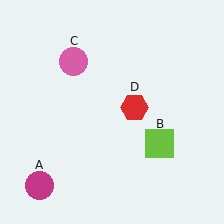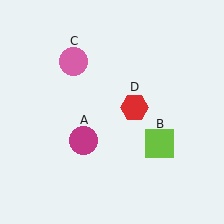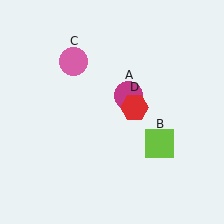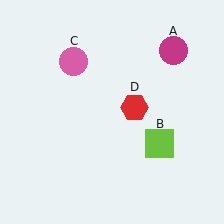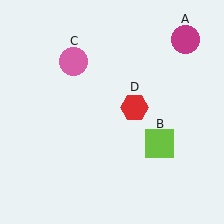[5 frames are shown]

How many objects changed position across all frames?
1 object changed position: magenta circle (object A).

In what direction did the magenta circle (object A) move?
The magenta circle (object A) moved up and to the right.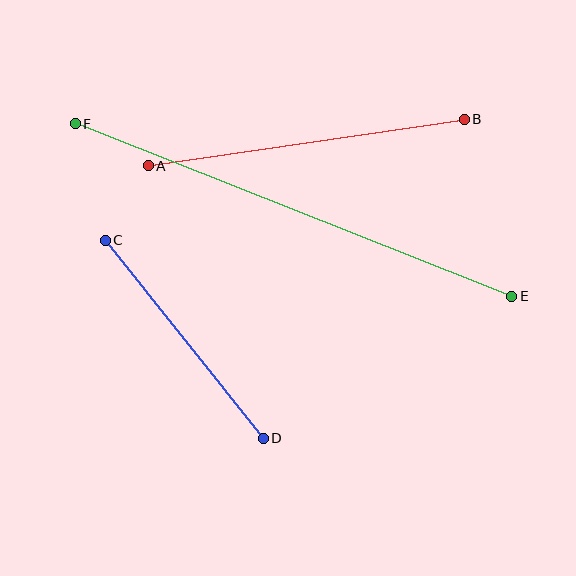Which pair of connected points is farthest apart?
Points E and F are farthest apart.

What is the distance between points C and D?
The distance is approximately 253 pixels.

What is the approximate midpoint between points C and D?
The midpoint is at approximately (184, 339) pixels.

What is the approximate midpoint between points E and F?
The midpoint is at approximately (294, 210) pixels.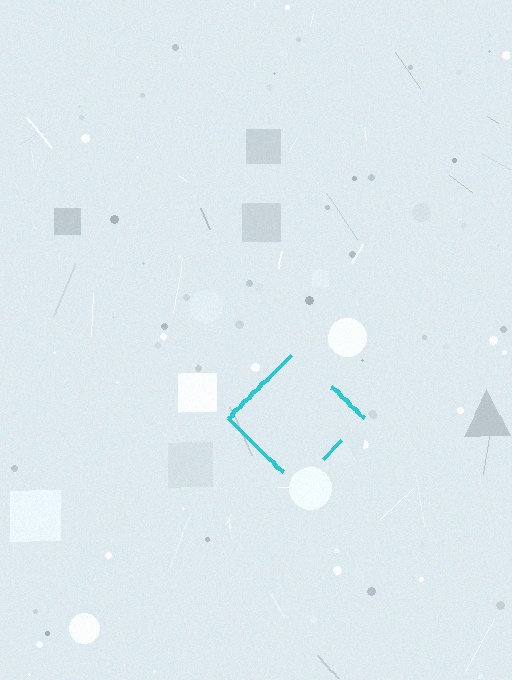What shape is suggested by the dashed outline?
The dashed outline suggests a diamond.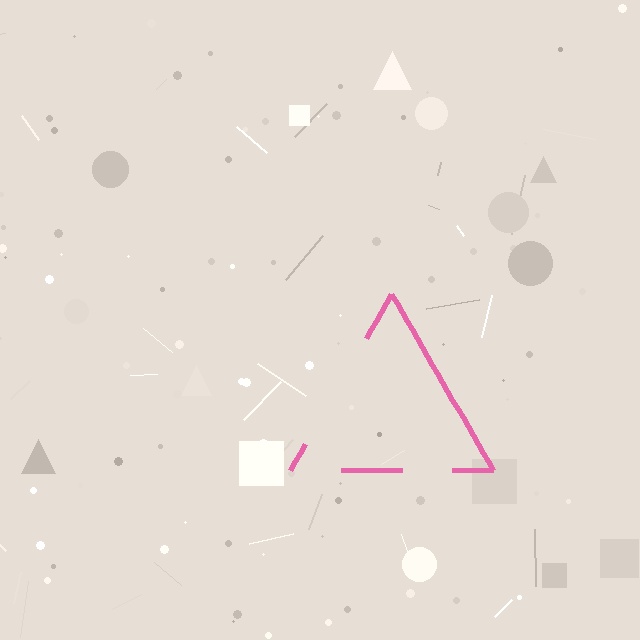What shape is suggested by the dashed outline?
The dashed outline suggests a triangle.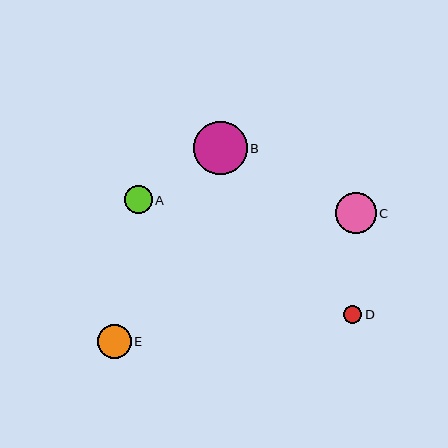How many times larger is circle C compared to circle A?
Circle C is approximately 1.5 times the size of circle A.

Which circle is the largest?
Circle B is the largest with a size of approximately 53 pixels.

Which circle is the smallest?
Circle D is the smallest with a size of approximately 18 pixels.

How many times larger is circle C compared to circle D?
Circle C is approximately 2.3 times the size of circle D.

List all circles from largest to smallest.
From largest to smallest: B, C, E, A, D.